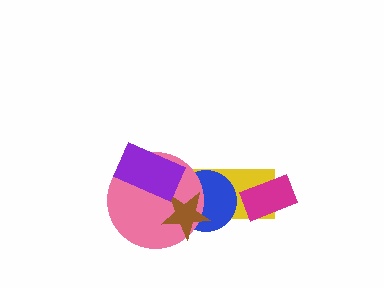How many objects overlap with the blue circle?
3 objects overlap with the blue circle.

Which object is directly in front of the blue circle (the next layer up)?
The pink circle is directly in front of the blue circle.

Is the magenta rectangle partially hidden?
No, no other shape covers it.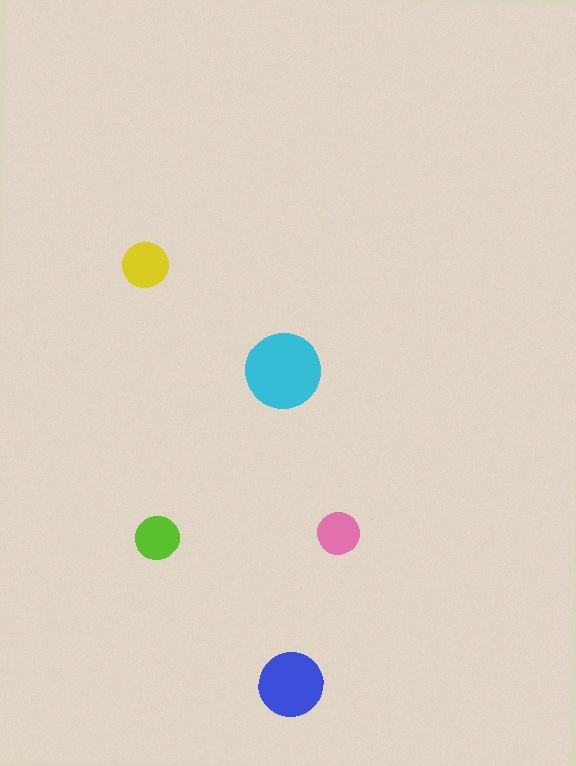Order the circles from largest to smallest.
the cyan one, the blue one, the yellow one, the lime one, the pink one.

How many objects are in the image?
There are 5 objects in the image.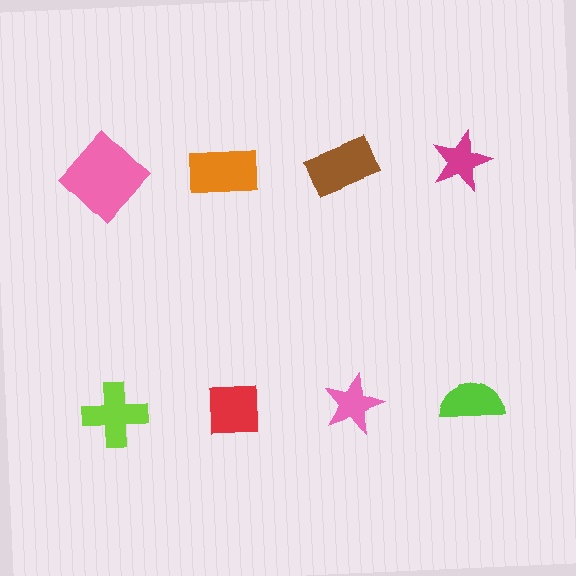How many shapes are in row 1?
4 shapes.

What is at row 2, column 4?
A lime semicircle.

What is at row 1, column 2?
An orange rectangle.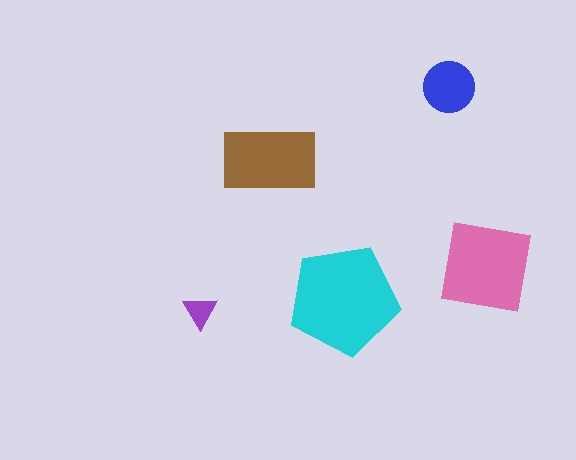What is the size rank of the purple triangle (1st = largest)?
5th.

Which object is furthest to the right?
The pink square is rightmost.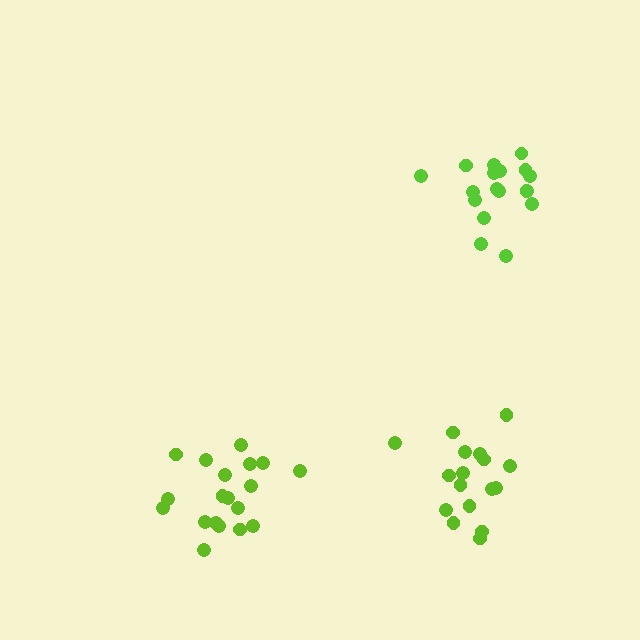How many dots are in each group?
Group 1: 18 dots, Group 2: 17 dots, Group 3: 19 dots (54 total).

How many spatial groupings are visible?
There are 3 spatial groupings.